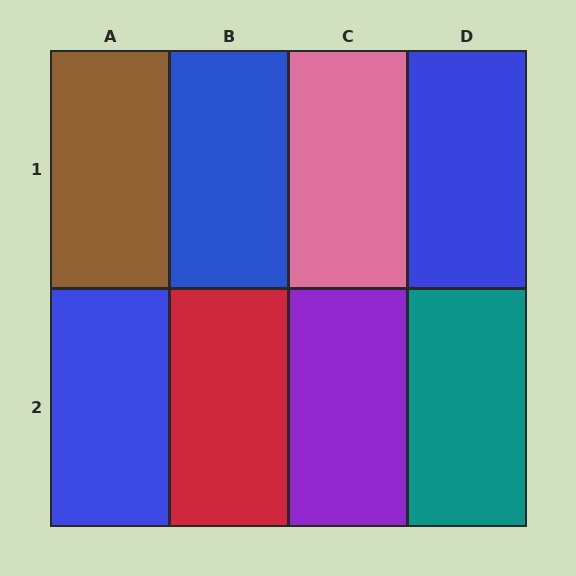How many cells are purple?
1 cell is purple.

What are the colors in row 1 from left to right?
Brown, blue, pink, blue.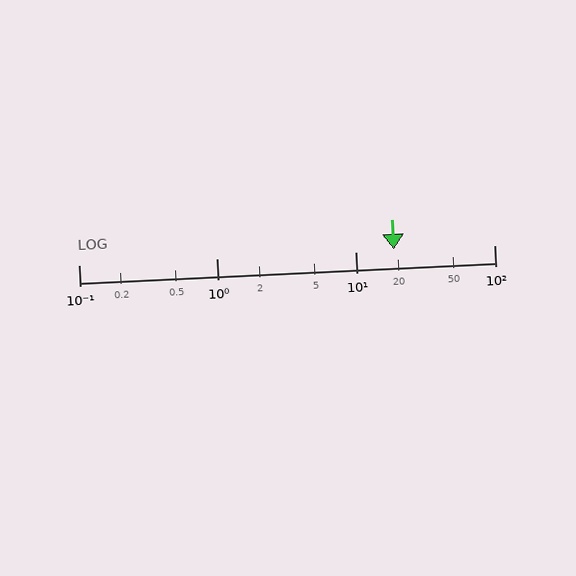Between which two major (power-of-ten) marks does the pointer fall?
The pointer is between 10 and 100.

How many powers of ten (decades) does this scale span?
The scale spans 3 decades, from 0.1 to 100.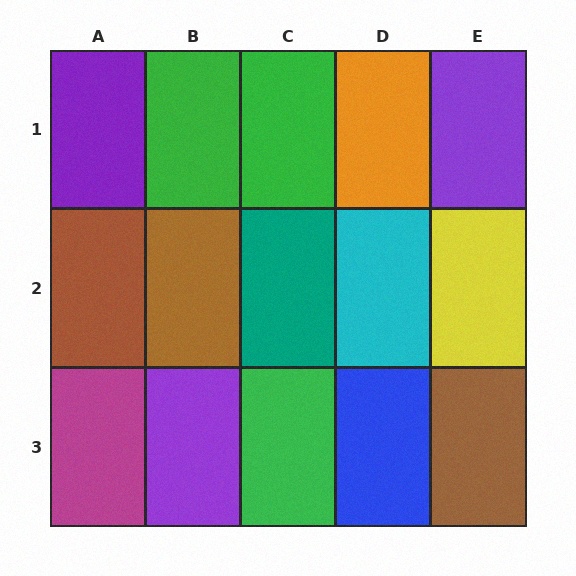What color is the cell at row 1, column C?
Green.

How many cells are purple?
3 cells are purple.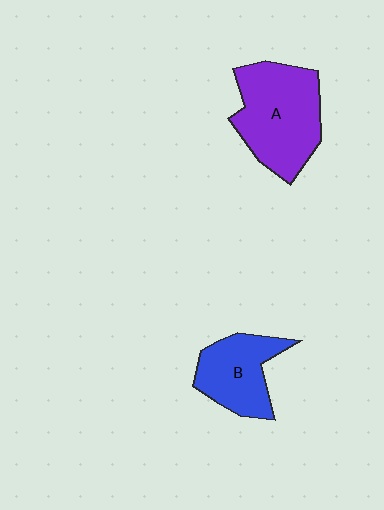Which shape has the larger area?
Shape A (purple).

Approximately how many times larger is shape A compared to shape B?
Approximately 1.5 times.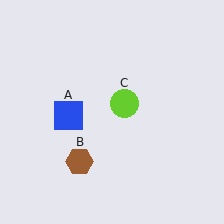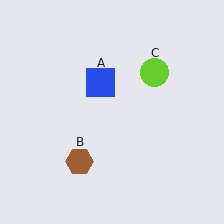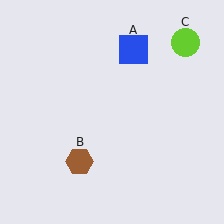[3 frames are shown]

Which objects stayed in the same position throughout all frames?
Brown hexagon (object B) remained stationary.